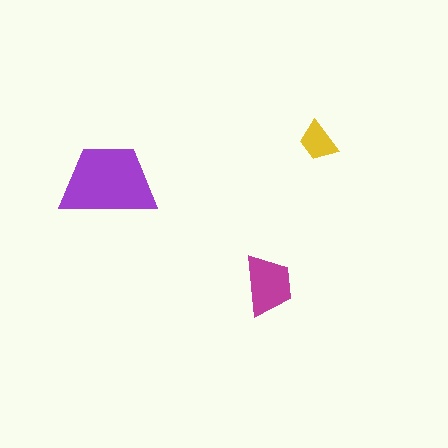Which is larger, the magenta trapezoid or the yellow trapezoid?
The magenta one.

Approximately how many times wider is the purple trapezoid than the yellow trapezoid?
About 2.5 times wider.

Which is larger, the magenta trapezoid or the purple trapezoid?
The purple one.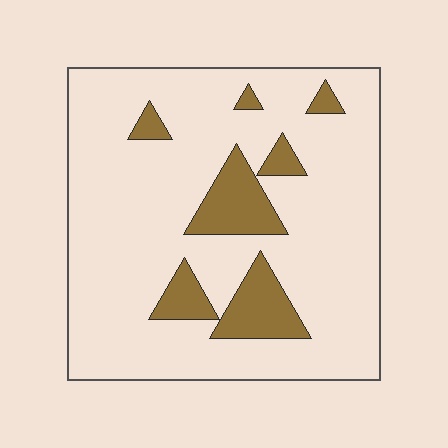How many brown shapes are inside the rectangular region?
7.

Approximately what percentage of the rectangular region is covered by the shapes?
Approximately 15%.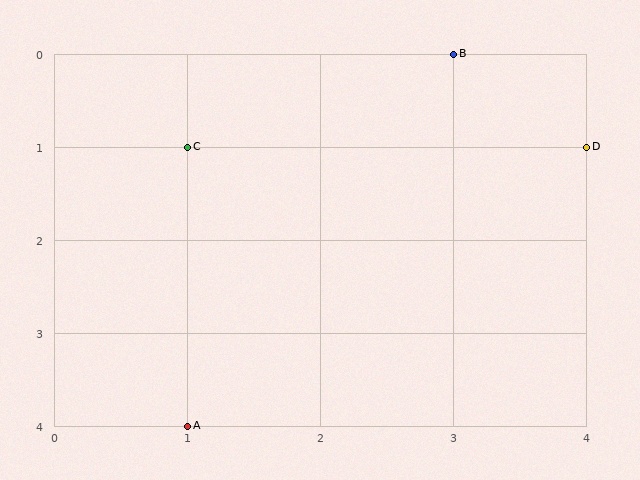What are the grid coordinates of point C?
Point C is at grid coordinates (1, 1).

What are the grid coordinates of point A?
Point A is at grid coordinates (1, 4).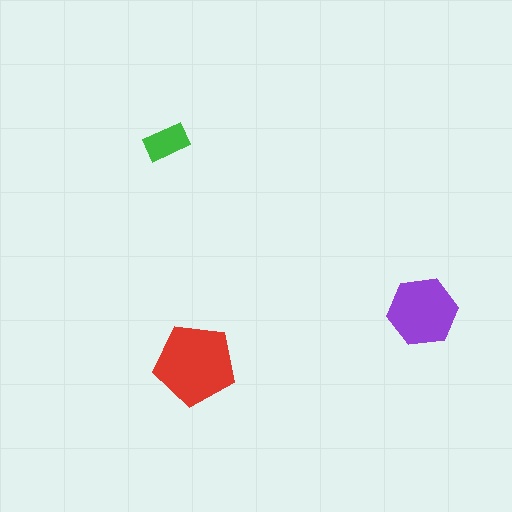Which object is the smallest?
The green rectangle.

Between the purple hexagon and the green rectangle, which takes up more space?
The purple hexagon.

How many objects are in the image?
There are 3 objects in the image.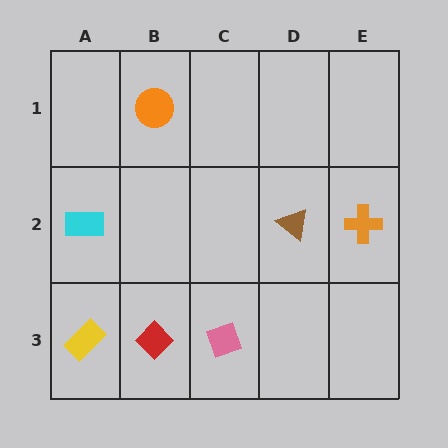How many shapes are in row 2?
3 shapes.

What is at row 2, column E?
An orange cross.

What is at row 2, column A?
A cyan rectangle.